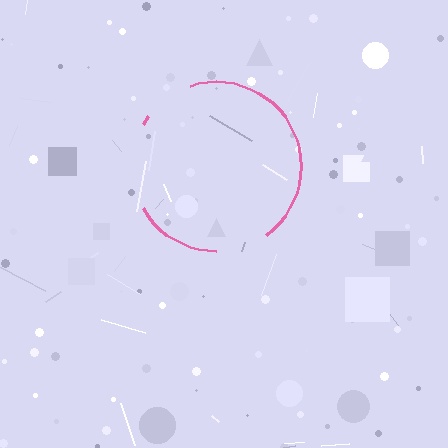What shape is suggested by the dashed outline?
The dashed outline suggests a circle.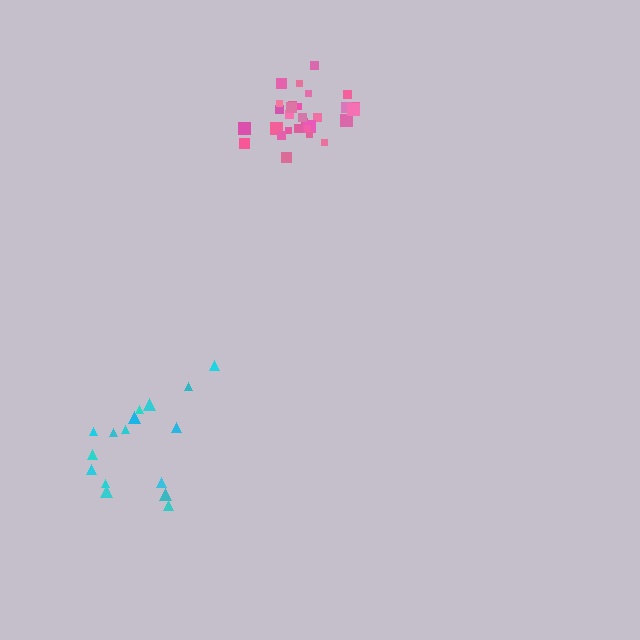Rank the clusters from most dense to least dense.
pink, cyan.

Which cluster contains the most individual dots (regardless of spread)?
Pink (29).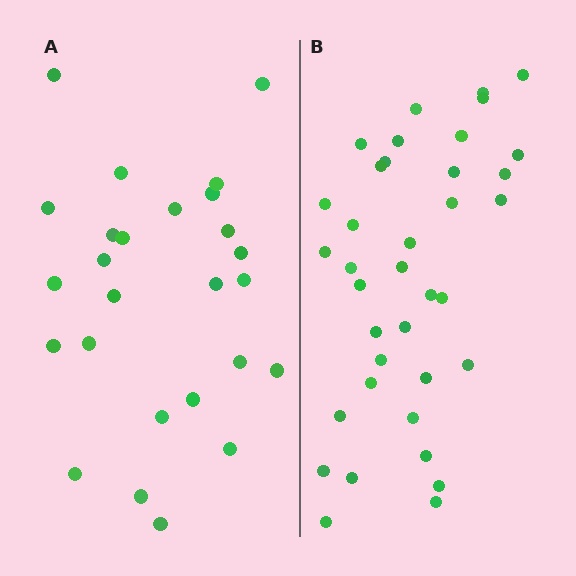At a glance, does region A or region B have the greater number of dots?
Region B (the right region) has more dots.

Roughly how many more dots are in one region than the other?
Region B has roughly 12 or so more dots than region A.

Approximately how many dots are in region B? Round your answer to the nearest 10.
About 40 dots. (The exact count is 37, which rounds to 40.)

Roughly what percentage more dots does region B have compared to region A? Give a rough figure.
About 40% more.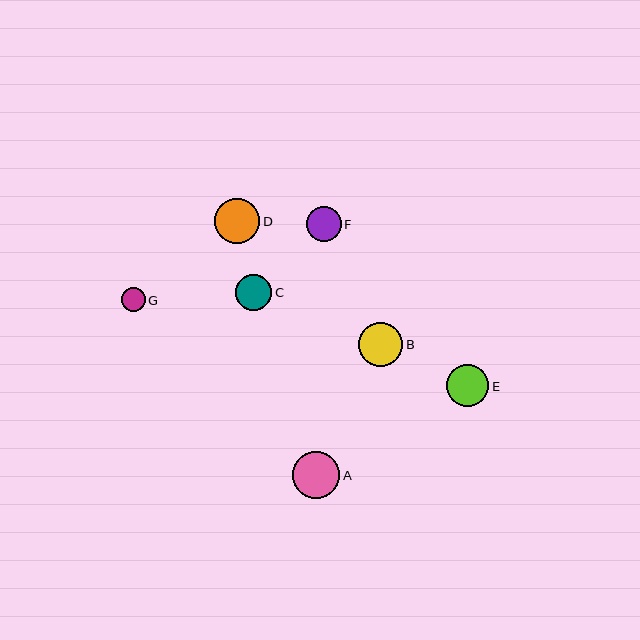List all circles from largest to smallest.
From largest to smallest: A, D, B, E, C, F, G.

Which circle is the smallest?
Circle G is the smallest with a size of approximately 24 pixels.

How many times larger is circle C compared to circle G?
Circle C is approximately 1.5 times the size of circle G.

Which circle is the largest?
Circle A is the largest with a size of approximately 48 pixels.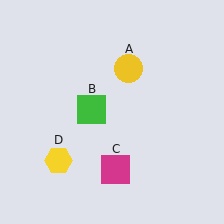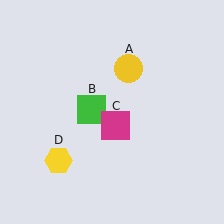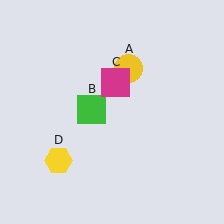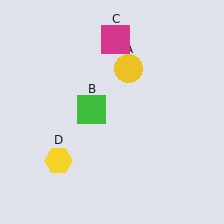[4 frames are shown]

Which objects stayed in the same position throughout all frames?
Yellow circle (object A) and green square (object B) and yellow hexagon (object D) remained stationary.